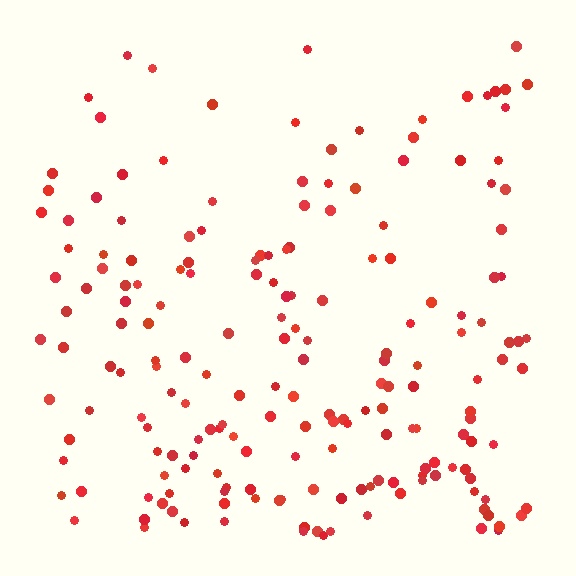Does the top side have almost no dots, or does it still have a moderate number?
Still a moderate number, just noticeably fewer than the bottom.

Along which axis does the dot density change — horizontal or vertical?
Vertical.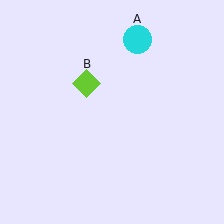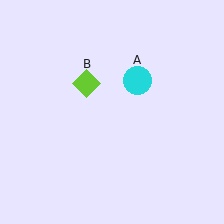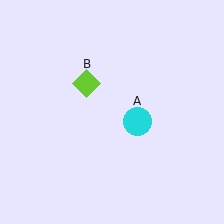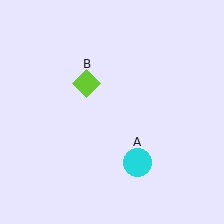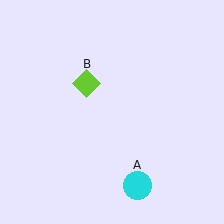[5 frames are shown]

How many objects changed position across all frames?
1 object changed position: cyan circle (object A).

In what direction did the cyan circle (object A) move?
The cyan circle (object A) moved down.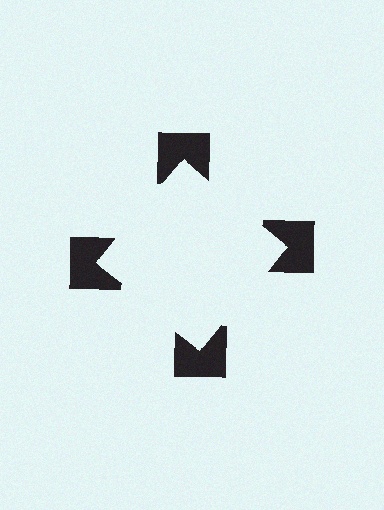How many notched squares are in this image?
There are 4 — one at each vertex of the illusory square.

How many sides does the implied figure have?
4 sides.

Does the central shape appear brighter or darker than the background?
It typically appears slightly brighter than the background, even though no actual brightness change is drawn.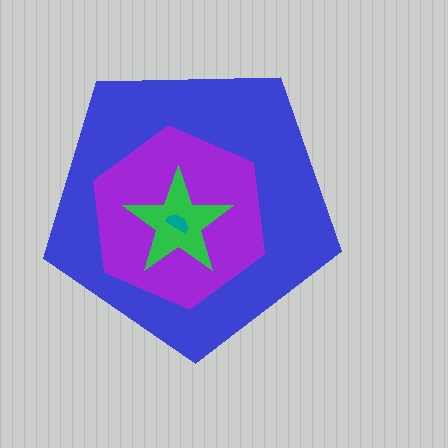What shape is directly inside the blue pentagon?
The purple hexagon.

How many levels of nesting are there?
4.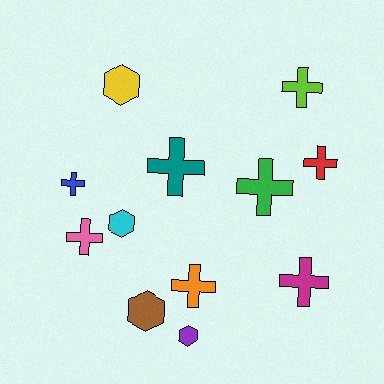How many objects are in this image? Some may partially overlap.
There are 12 objects.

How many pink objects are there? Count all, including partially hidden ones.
There is 1 pink object.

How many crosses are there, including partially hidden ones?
There are 8 crosses.